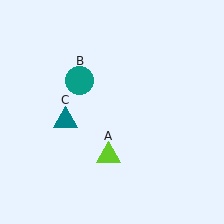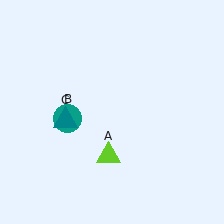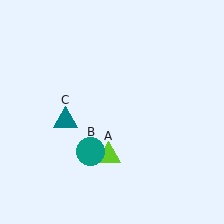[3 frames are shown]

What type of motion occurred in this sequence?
The teal circle (object B) rotated counterclockwise around the center of the scene.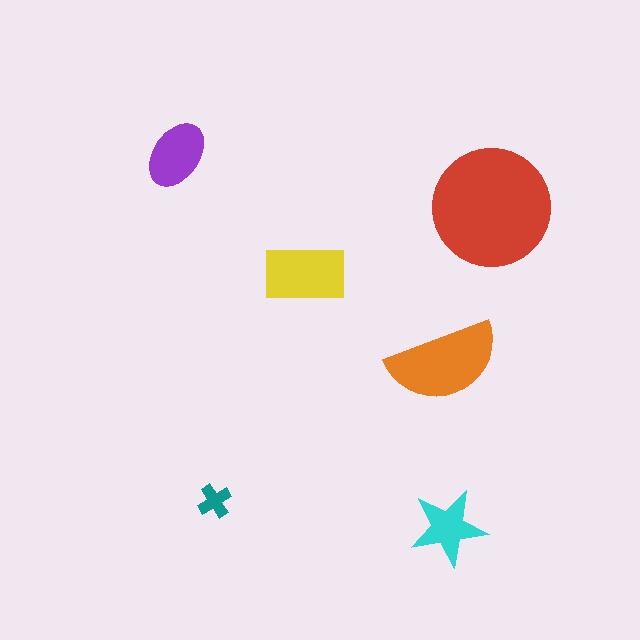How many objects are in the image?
There are 6 objects in the image.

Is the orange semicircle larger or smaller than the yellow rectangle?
Larger.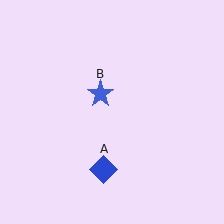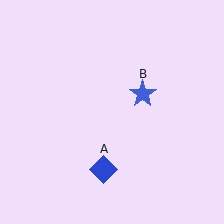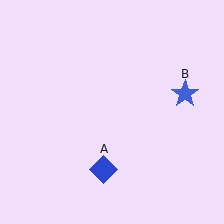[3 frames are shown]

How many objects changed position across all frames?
1 object changed position: blue star (object B).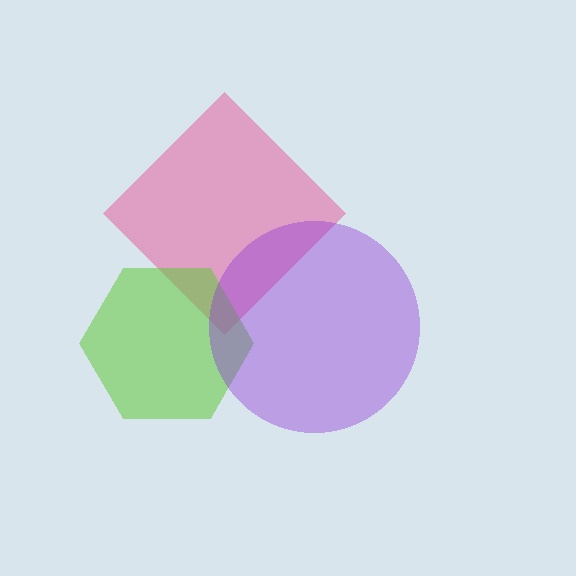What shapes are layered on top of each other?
The layered shapes are: a pink diamond, a lime hexagon, a purple circle.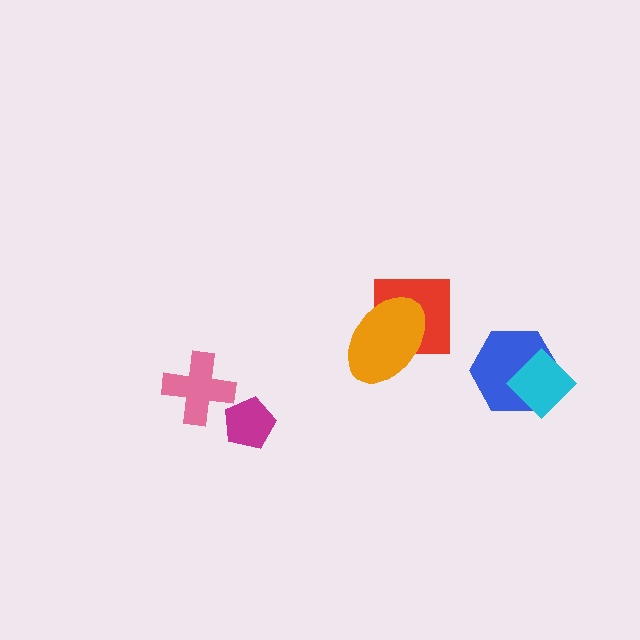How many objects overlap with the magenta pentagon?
0 objects overlap with the magenta pentagon.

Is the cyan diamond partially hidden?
No, no other shape covers it.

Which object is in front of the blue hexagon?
The cyan diamond is in front of the blue hexagon.